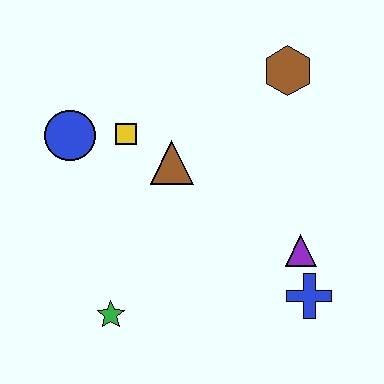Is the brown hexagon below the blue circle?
No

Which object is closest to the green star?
The brown triangle is closest to the green star.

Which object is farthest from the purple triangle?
The blue circle is farthest from the purple triangle.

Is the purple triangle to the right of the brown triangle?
Yes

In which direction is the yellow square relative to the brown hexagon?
The yellow square is to the left of the brown hexagon.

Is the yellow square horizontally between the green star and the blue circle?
No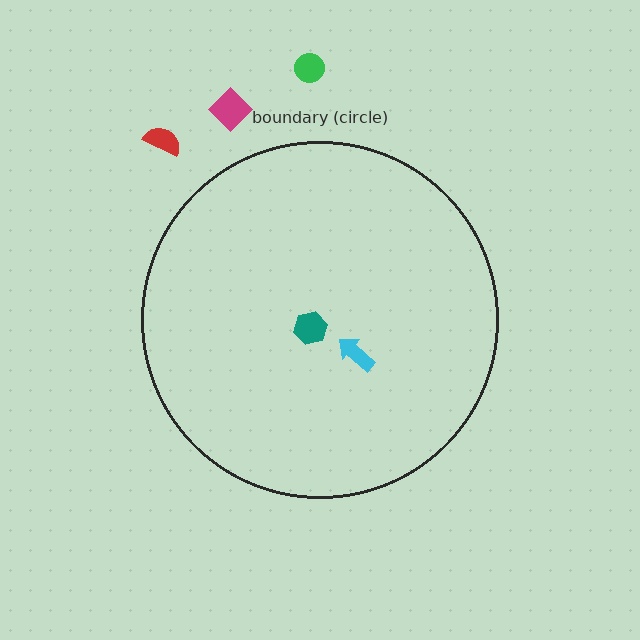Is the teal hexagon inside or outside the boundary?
Inside.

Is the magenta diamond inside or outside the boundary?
Outside.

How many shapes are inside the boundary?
2 inside, 3 outside.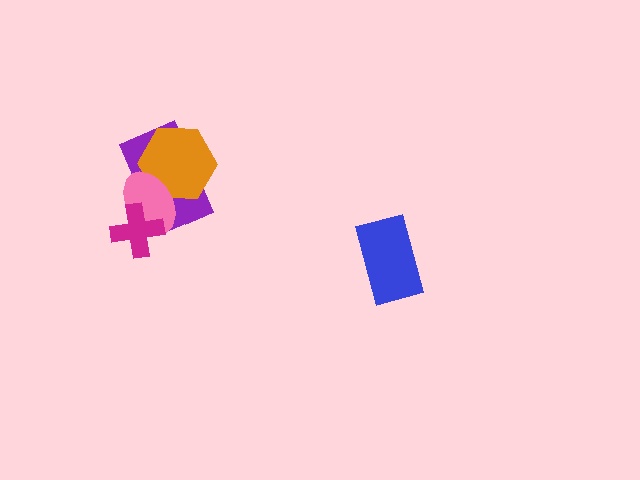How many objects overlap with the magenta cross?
2 objects overlap with the magenta cross.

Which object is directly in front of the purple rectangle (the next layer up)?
The orange hexagon is directly in front of the purple rectangle.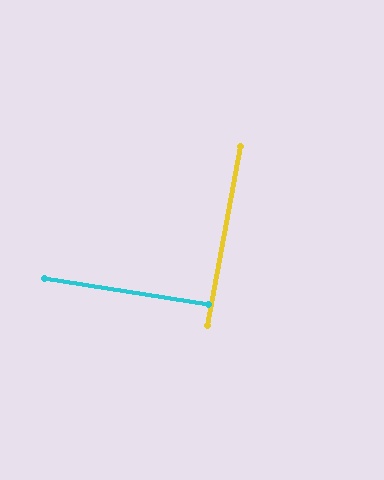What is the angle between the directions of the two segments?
Approximately 89 degrees.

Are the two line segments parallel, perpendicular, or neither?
Perpendicular — they meet at approximately 89°.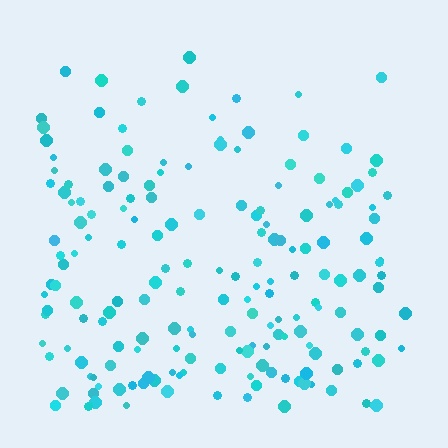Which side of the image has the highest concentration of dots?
The bottom.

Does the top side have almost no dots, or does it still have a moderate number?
Still a moderate number, just noticeably fewer than the bottom.